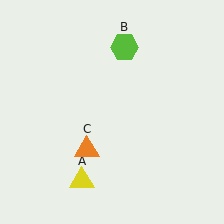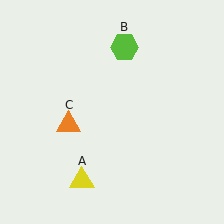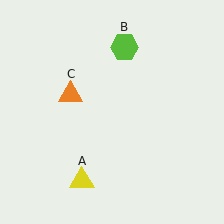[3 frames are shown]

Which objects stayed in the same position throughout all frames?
Yellow triangle (object A) and lime hexagon (object B) remained stationary.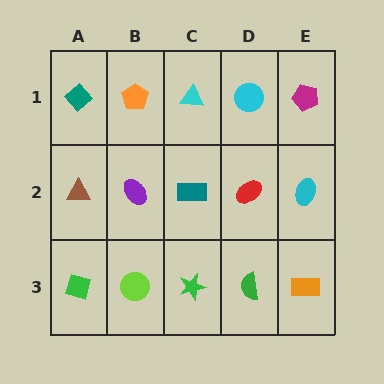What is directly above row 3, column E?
A cyan ellipse.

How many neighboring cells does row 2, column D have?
4.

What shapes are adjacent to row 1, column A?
A brown triangle (row 2, column A), an orange pentagon (row 1, column B).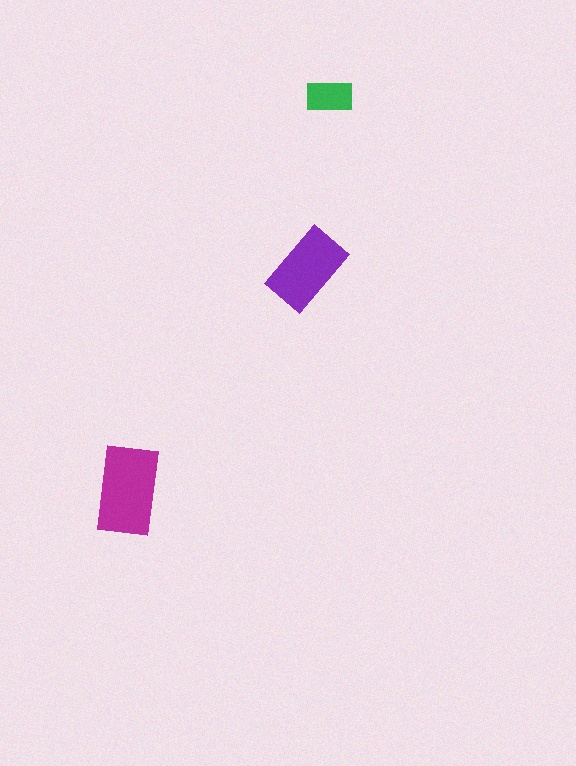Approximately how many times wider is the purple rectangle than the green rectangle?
About 2 times wider.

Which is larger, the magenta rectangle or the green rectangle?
The magenta one.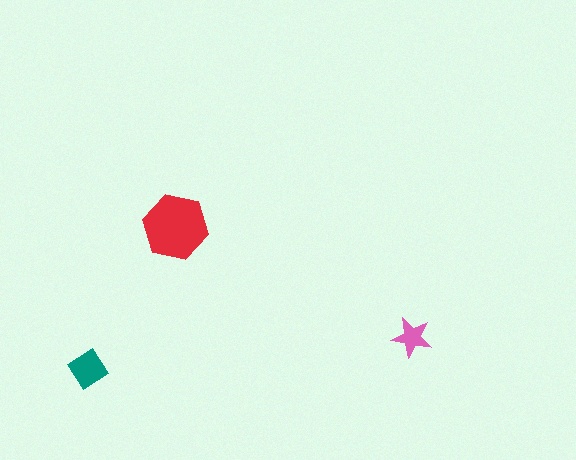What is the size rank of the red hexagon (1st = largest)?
1st.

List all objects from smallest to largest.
The pink star, the teal diamond, the red hexagon.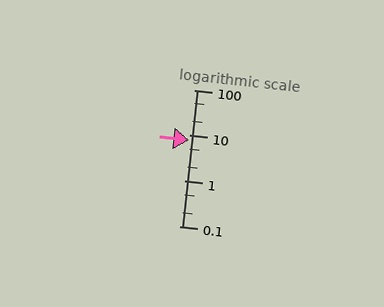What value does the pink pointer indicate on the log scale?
The pointer indicates approximately 7.8.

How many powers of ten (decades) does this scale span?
The scale spans 3 decades, from 0.1 to 100.